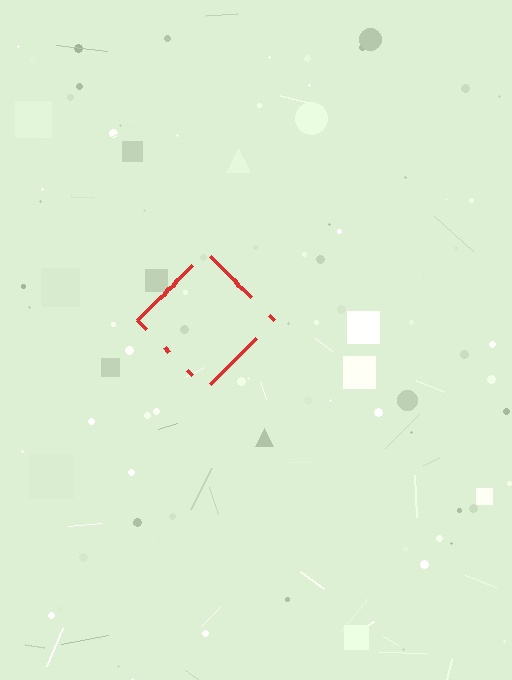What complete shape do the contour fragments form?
The contour fragments form a diamond.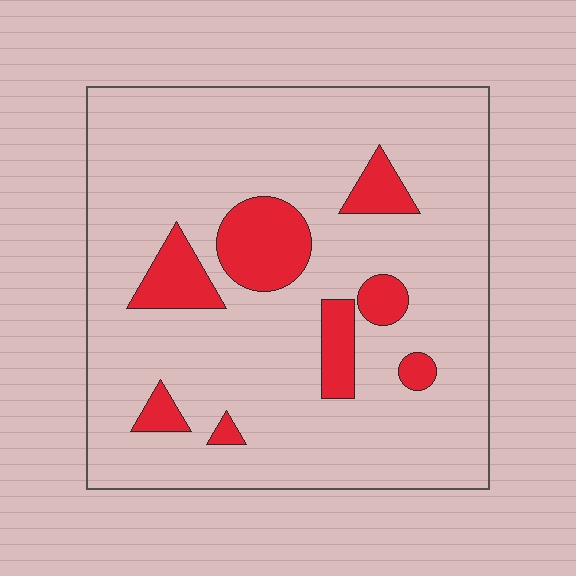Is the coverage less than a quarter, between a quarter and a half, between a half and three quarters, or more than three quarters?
Less than a quarter.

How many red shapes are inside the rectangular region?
8.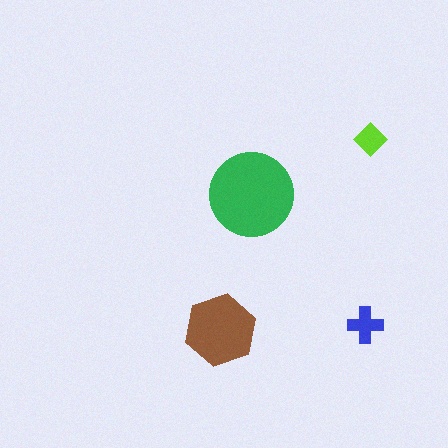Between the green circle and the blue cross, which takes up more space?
The green circle.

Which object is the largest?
The green circle.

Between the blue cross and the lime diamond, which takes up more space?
The blue cross.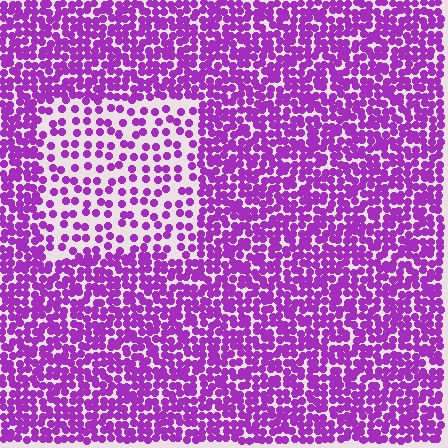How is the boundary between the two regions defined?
The boundary is defined by a change in element density (approximately 2.3x ratio). All elements are the same color, size, and shape.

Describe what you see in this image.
The image contains small purple elements arranged at two different densities. A rectangle-shaped region is visible where the elements are less densely packed than the surrounding area.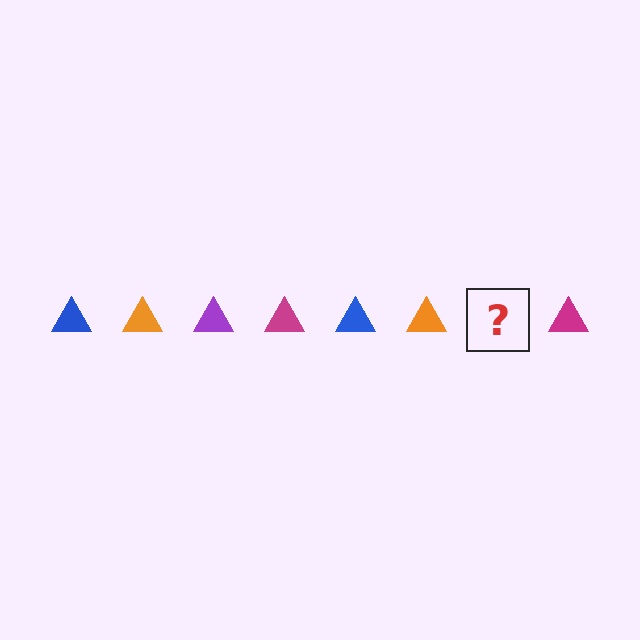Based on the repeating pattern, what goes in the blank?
The blank should be a purple triangle.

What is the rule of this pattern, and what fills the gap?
The rule is that the pattern cycles through blue, orange, purple, magenta triangles. The gap should be filled with a purple triangle.